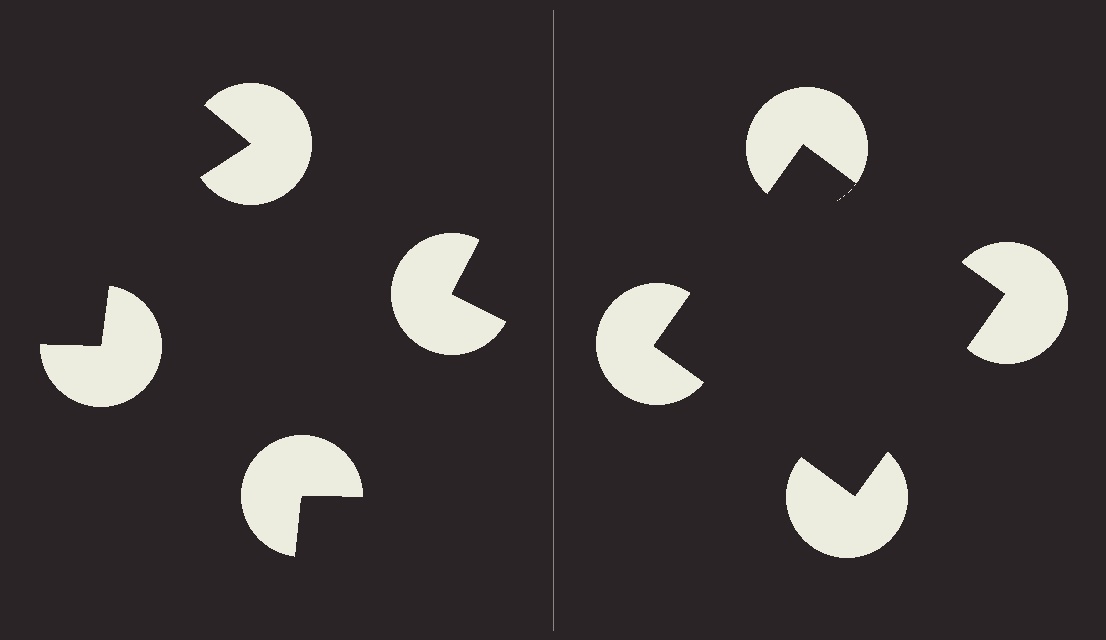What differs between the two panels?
The pac-man discs are positioned identically on both sides; only the wedge orientations differ. On the right they align to a square; on the left they are misaligned.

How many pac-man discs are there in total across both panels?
8 — 4 on each side.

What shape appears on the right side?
An illusory square.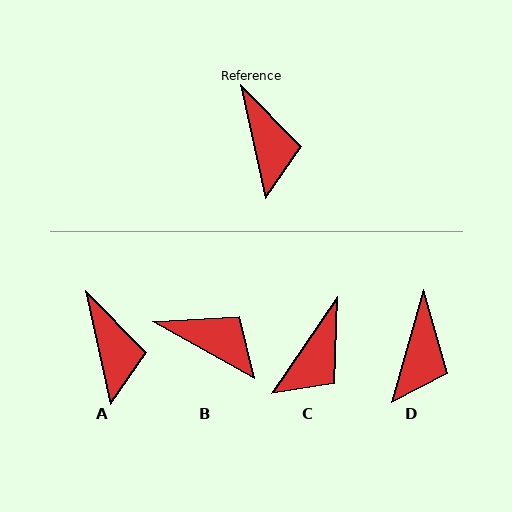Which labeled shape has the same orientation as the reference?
A.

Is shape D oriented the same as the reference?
No, it is off by about 29 degrees.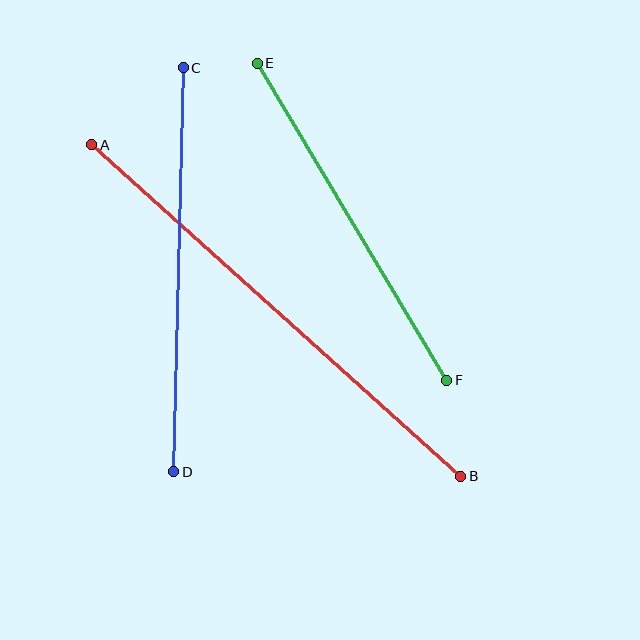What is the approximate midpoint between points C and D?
The midpoint is at approximately (178, 270) pixels.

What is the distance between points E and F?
The distance is approximately 369 pixels.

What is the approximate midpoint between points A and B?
The midpoint is at approximately (276, 311) pixels.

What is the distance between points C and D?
The distance is approximately 404 pixels.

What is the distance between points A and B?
The distance is approximately 496 pixels.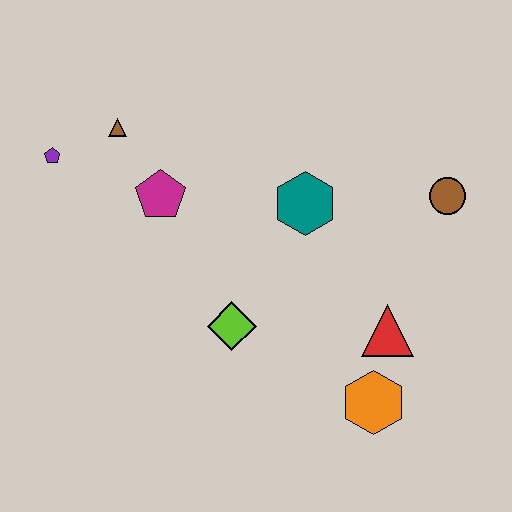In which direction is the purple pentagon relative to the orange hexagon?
The purple pentagon is to the left of the orange hexagon.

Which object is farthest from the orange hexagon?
The purple pentagon is farthest from the orange hexagon.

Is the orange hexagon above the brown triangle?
No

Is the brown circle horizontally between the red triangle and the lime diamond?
No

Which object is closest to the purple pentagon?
The brown triangle is closest to the purple pentagon.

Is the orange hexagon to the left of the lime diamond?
No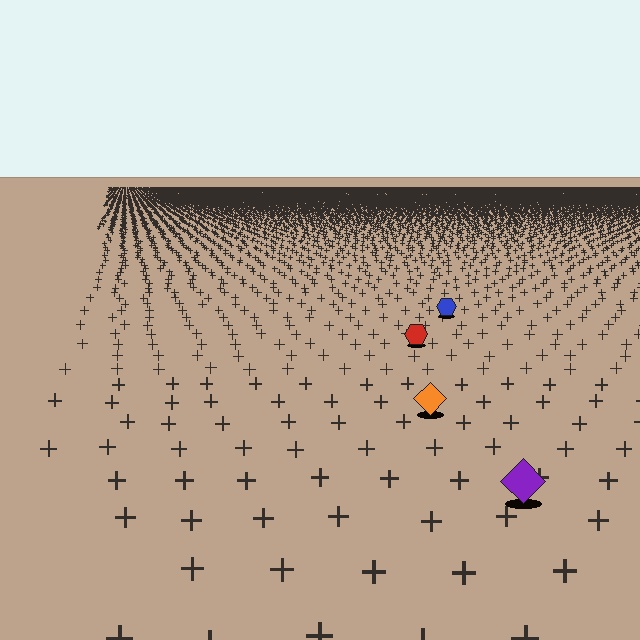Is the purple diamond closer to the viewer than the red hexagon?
Yes. The purple diamond is closer — you can tell from the texture gradient: the ground texture is coarser near it.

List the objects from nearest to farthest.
From nearest to farthest: the purple diamond, the orange diamond, the red hexagon, the blue hexagon.